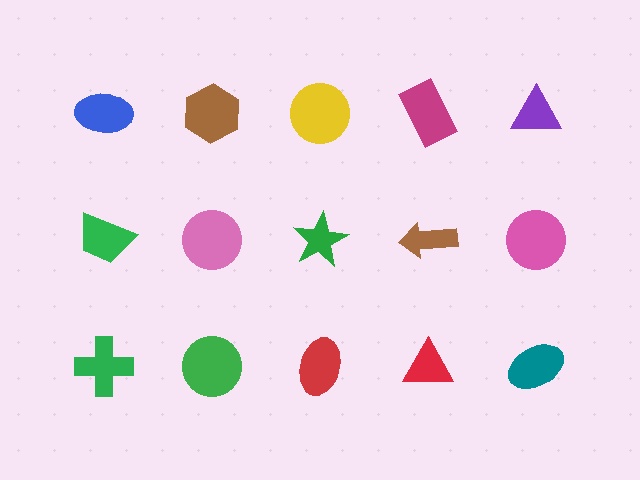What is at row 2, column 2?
A pink circle.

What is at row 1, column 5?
A purple triangle.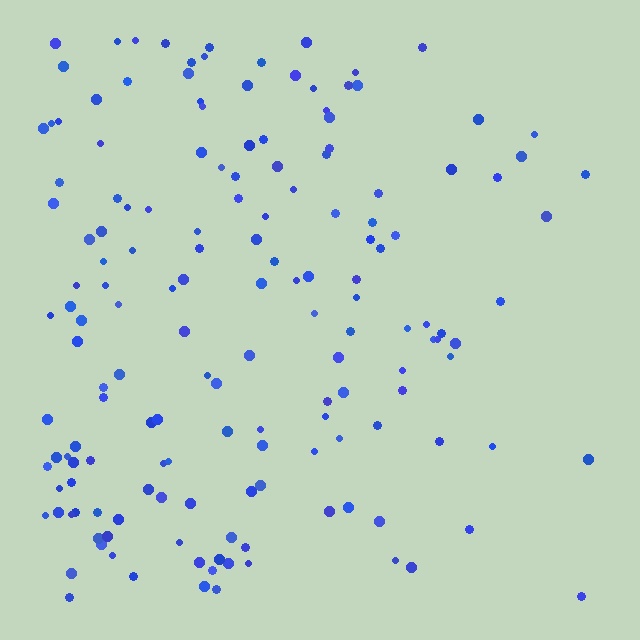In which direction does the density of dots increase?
From right to left, with the left side densest.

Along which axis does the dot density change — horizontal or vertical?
Horizontal.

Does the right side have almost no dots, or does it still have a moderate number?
Still a moderate number, just noticeably fewer than the left.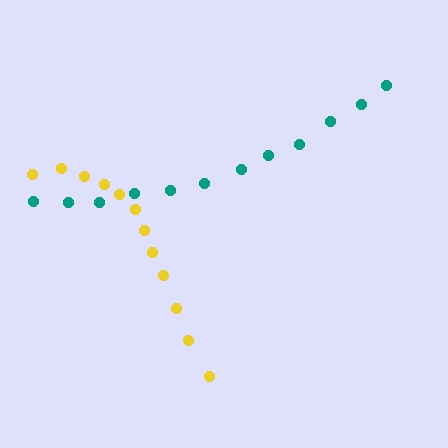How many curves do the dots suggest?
There are 2 distinct paths.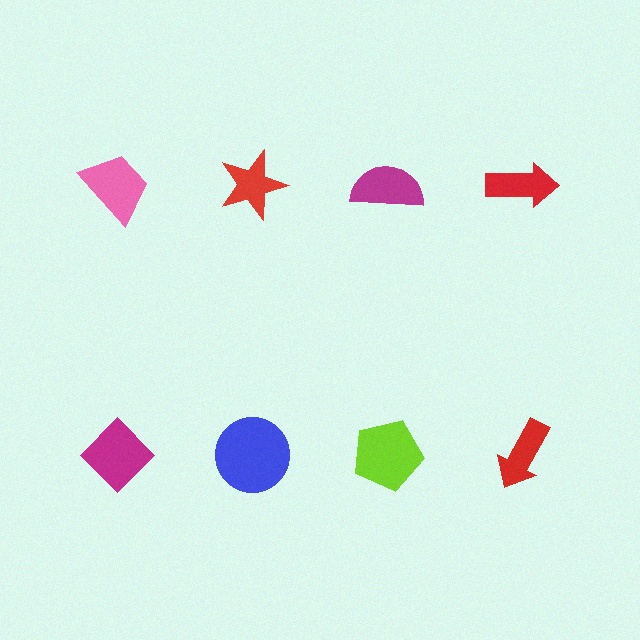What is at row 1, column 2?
A red star.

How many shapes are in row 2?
4 shapes.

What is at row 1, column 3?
A magenta semicircle.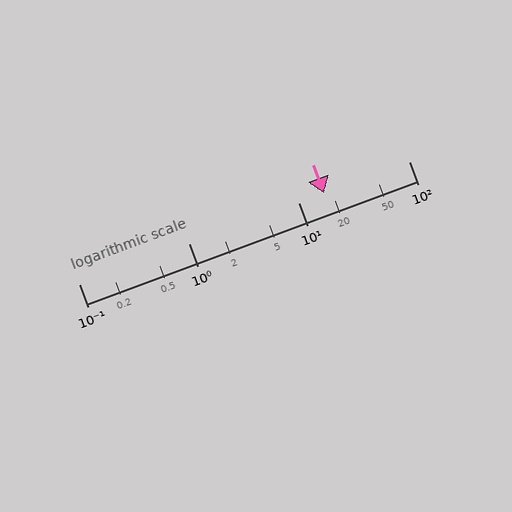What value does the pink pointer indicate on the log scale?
The pointer indicates approximately 17.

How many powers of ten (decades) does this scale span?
The scale spans 3 decades, from 0.1 to 100.